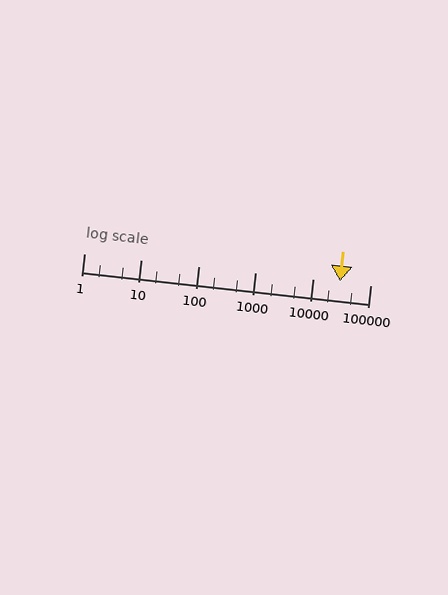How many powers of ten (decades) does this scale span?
The scale spans 5 decades, from 1 to 100000.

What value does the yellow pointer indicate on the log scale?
The pointer indicates approximately 29000.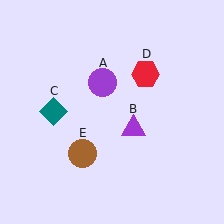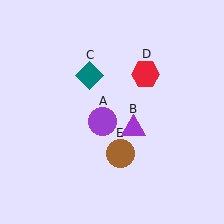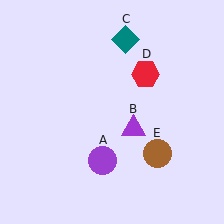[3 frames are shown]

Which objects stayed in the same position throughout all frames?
Purple triangle (object B) and red hexagon (object D) remained stationary.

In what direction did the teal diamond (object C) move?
The teal diamond (object C) moved up and to the right.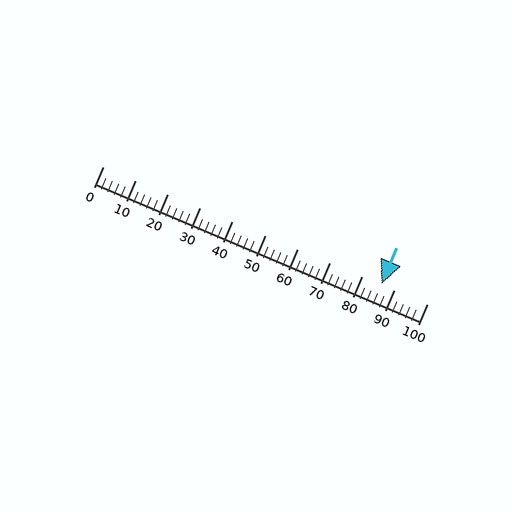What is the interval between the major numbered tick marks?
The major tick marks are spaced 10 units apart.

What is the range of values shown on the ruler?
The ruler shows values from 0 to 100.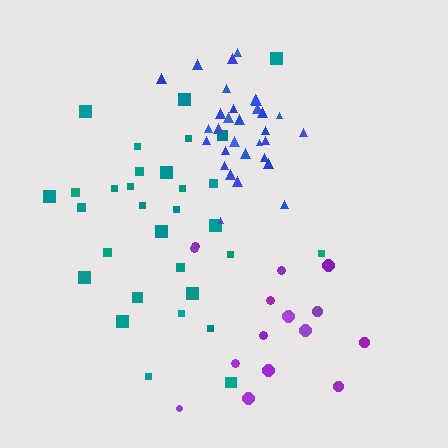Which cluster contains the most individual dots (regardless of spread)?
Teal (33).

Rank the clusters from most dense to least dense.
blue, teal, purple.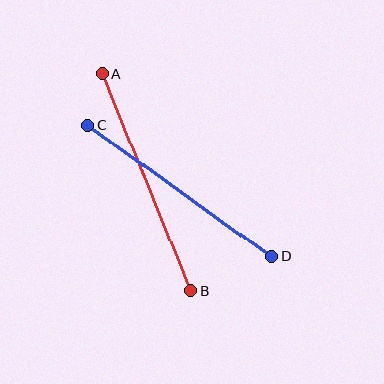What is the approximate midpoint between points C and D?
The midpoint is at approximately (180, 191) pixels.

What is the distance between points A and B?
The distance is approximately 235 pixels.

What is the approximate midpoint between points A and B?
The midpoint is at approximately (146, 182) pixels.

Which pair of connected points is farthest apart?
Points A and B are farthest apart.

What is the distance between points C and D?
The distance is approximately 225 pixels.